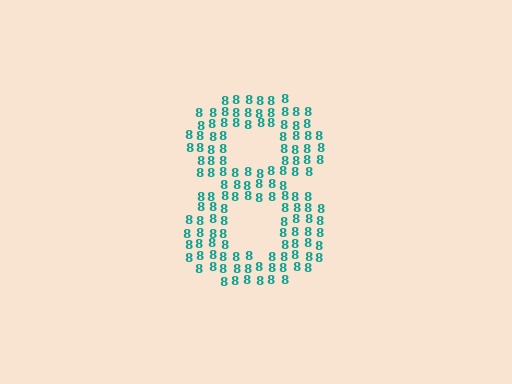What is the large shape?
The large shape is the digit 8.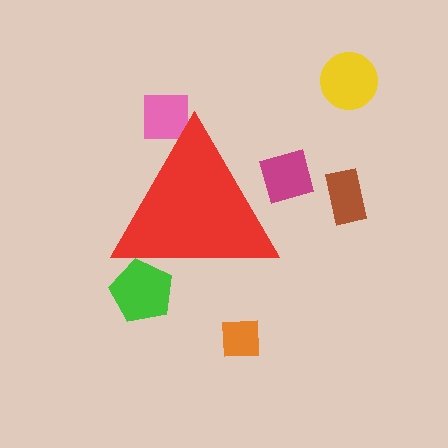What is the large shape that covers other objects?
A red triangle.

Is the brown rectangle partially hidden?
No, the brown rectangle is fully visible.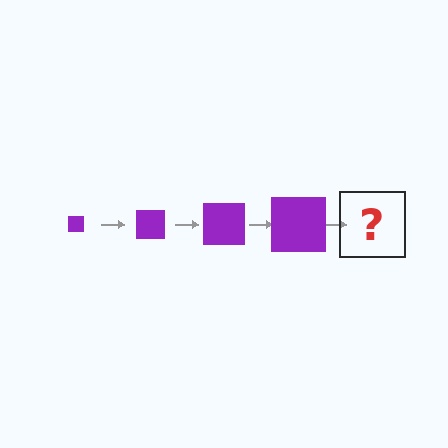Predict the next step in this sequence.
The next step is a purple square, larger than the previous one.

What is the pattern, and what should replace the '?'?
The pattern is that the square gets progressively larger each step. The '?' should be a purple square, larger than the previous one.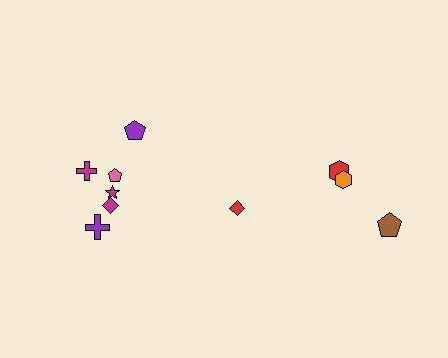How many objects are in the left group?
There are 6 objects.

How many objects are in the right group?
There are 4 objects.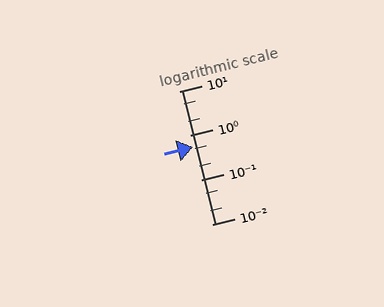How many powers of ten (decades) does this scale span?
The scale spans 3 decades, from 0.01 to 10.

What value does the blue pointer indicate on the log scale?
The pointer indicates approximately 0.55.